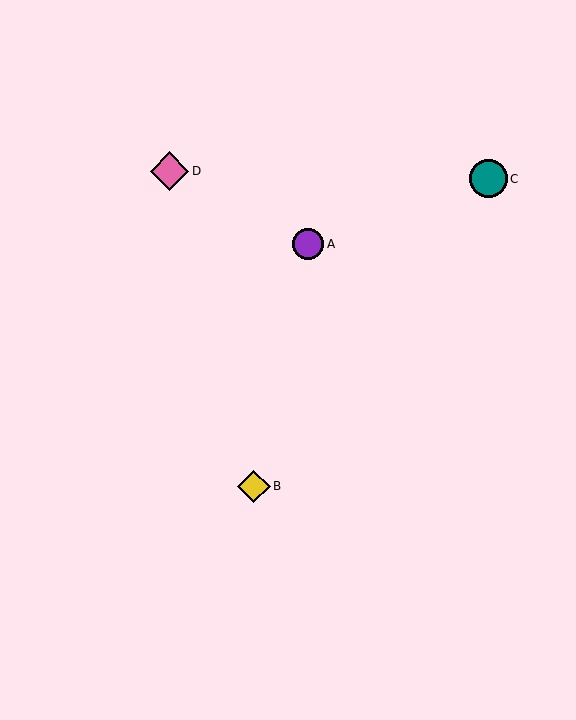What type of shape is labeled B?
Shape B is a yellow diamond.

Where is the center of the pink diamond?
The center of the pink diamond is at (170, 171).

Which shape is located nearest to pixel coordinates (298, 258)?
The purple circle (labeled A) at (308, 244) is nearest to that location.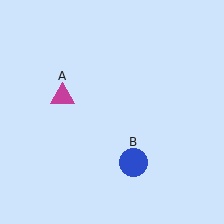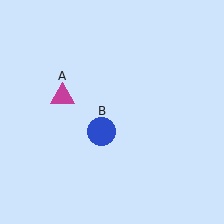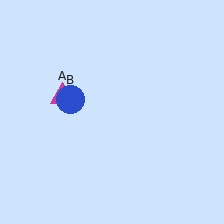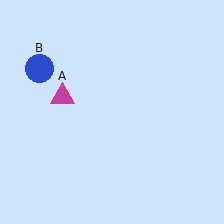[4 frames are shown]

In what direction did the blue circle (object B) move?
The blue circle (object B) moved up and to the left.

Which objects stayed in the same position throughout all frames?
Magenta triangle (object A) remained stationary.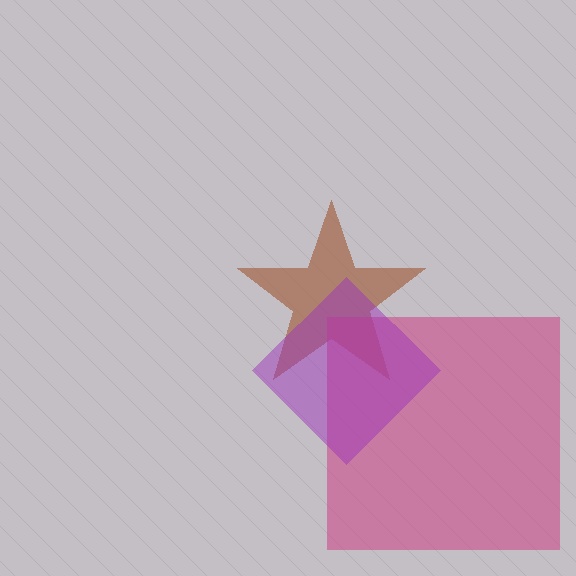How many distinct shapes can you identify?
There are 3 distinct shapes: a brown star, a magenta square, a purple diamond.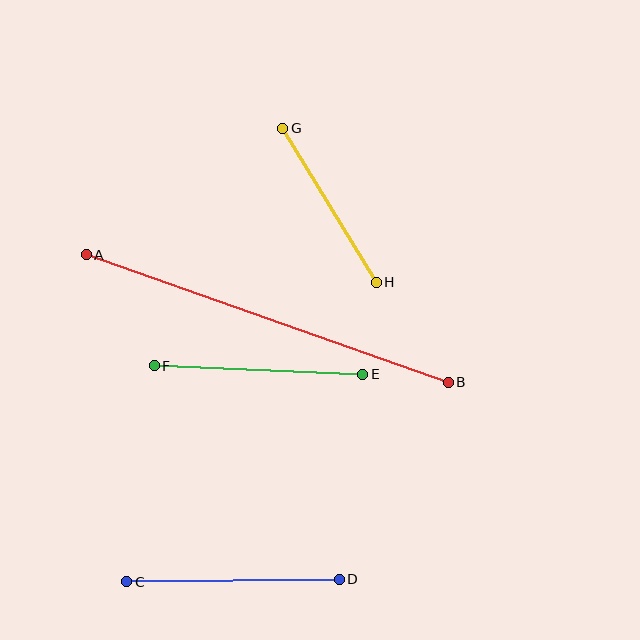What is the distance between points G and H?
The distance is approximately 180 pixels.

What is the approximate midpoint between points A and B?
The midpoint is at approximately (267, 319) pixels.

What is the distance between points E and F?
The distance is approximately 209 pixels.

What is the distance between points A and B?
The distance is approximately 384 pixels.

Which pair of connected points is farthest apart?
Points A and B are farthest apart.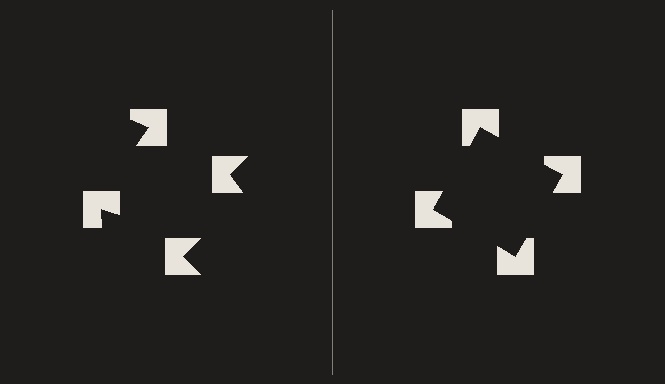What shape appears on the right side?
An illusory square.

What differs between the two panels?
The notched squares are positioned identically on both sides; only the wedge orientations differ. On the right they align to a square; on the left they are misaligned.